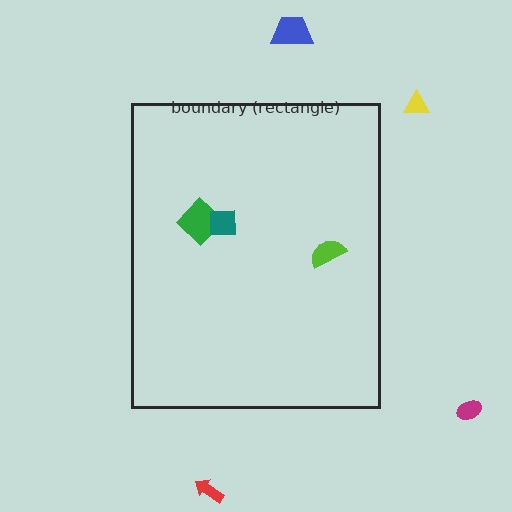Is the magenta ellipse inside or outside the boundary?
Outside.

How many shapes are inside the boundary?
3 inside, 4 outside.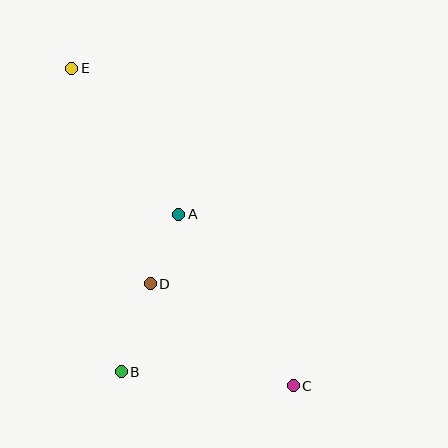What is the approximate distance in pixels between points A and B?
The distance between A and B is approximately 168 pixels.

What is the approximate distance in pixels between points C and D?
The distance between C and D is approximately 175 pixels.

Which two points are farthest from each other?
Points C and E are farthest from each other.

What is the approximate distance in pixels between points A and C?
The distance between A and C is approximately 206 pixels.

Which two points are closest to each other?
Points A and D are closest to each other.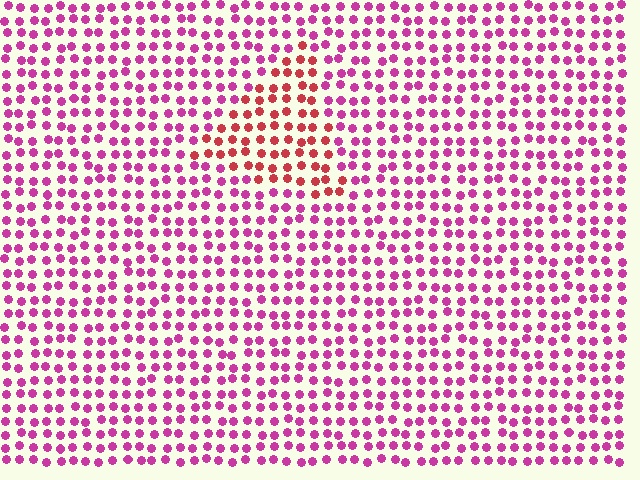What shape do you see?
I see a triangle.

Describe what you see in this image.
The image is filled with small magenta elements in a uniform arrangement. A triangle-shaped region is visible where the elements are tinted to a slightly different hue, forming a subtle color boundary.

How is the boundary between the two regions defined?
The boundary is defined purely by a slight shift in hue (about 38 degrees). Spacing, size, and orientation are identical on both sides.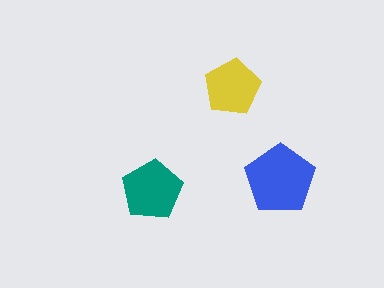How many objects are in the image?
There are 3 objects in the image.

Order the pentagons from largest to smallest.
the blue one, the teal one, the yellow one.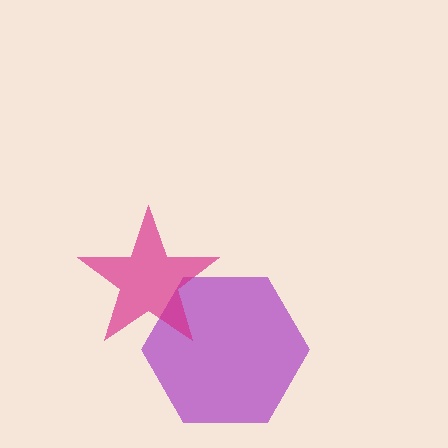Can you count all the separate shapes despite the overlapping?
Yes, there are 2 separate shapes.